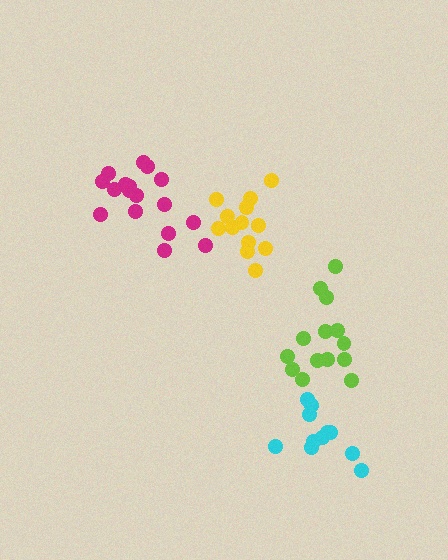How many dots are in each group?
Group 1: 13 dots, Group 2: 17 dots, Group 3: 11 dots, Group 4: 14 dots (55 total).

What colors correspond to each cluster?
The clusters are colored: yellow, magenta, cyan, lime.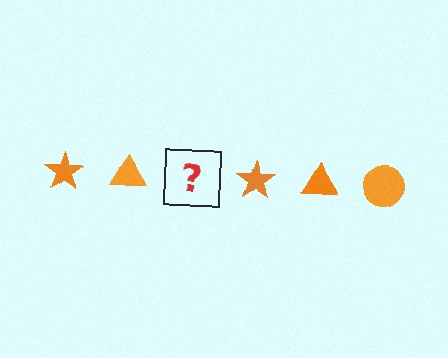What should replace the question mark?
The question mark should be replaced with an orange circle.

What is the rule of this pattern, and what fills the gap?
The rule is that the pattern cycles through star, triangle, circle shapes in orange. The gap should be filled with an orange circle.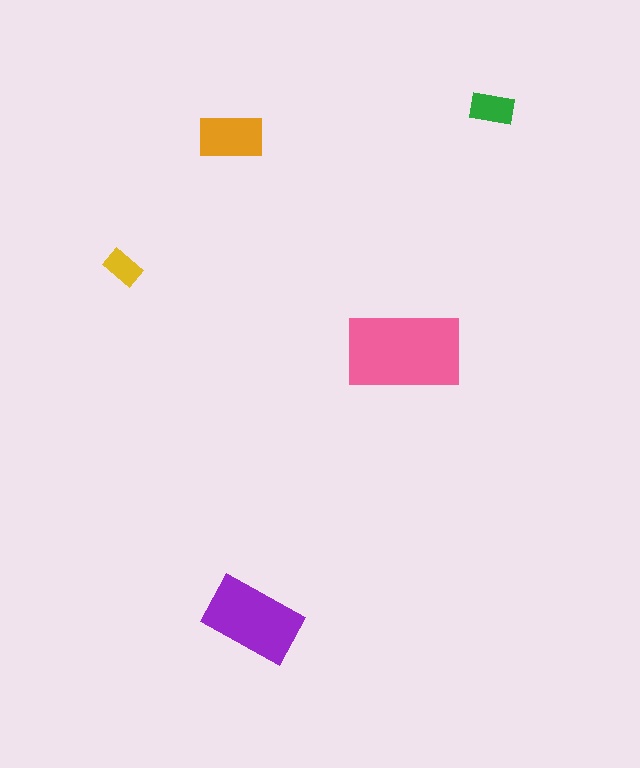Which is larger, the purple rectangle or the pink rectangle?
The pink one.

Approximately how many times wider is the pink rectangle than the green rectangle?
About 2.5 times wider.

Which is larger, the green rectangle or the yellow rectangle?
The green one.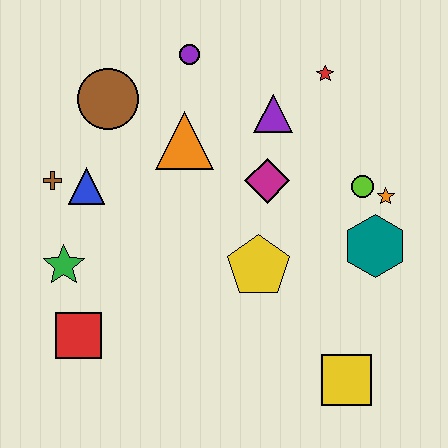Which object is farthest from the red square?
The red star is farthest from the red square.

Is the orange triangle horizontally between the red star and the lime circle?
No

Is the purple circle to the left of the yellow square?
Yes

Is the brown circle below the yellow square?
No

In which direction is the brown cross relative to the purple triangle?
The brown cross is to the left of the purple triangle.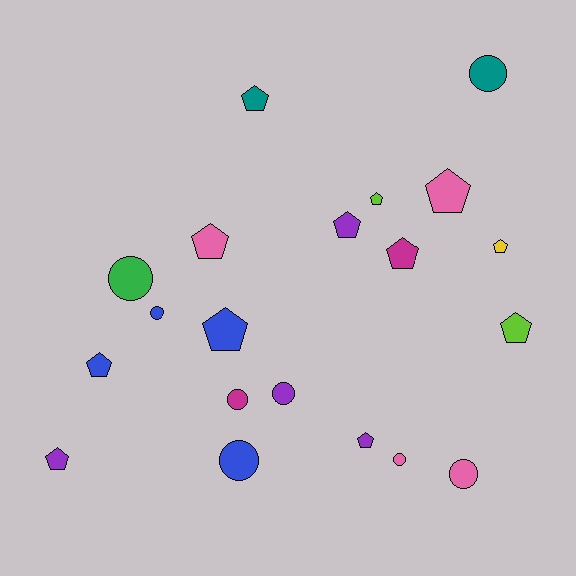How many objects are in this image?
There are 20 objects.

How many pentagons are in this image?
There are 12 pentagons.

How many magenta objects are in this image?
There are 2 magenta objects.